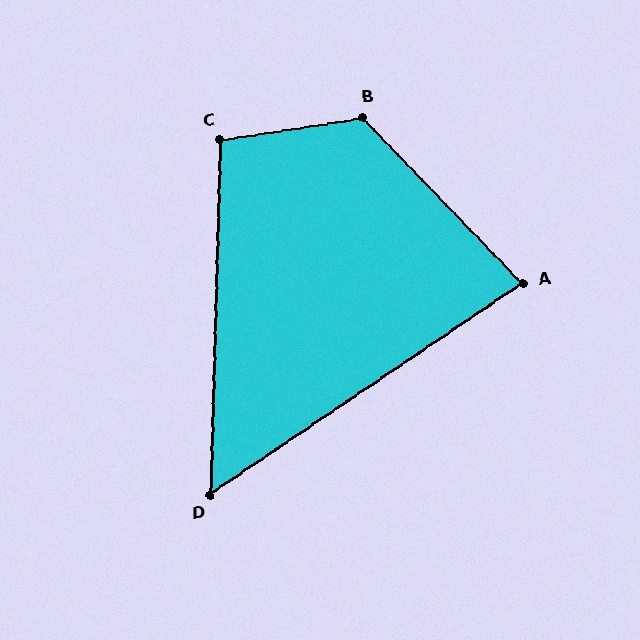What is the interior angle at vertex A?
Approximately 80 degrees (acute).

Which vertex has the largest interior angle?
B, at approximately 126 degrees.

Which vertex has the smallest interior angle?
D, at approximately 54 degrees.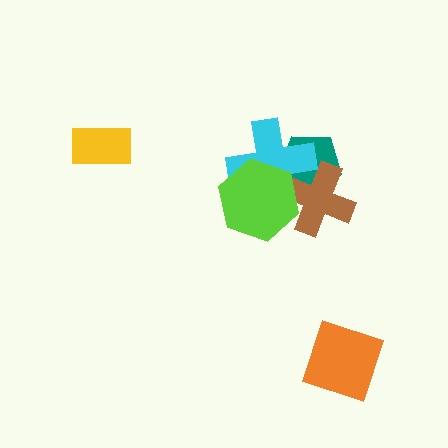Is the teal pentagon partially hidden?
Yes, it is partially covered by another shape.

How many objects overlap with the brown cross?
3 objects overlap with the brown cross.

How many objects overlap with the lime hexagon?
3 objects overlap with the lime hexagon.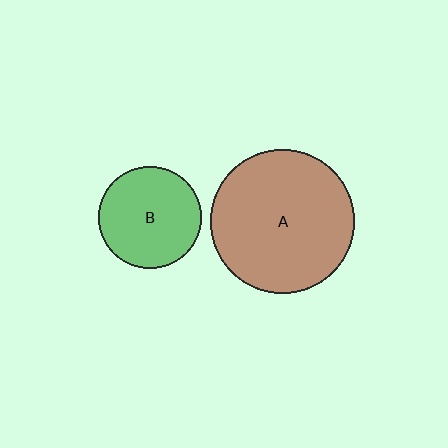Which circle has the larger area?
Circle A (brown).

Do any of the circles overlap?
No, none of the circles overlap.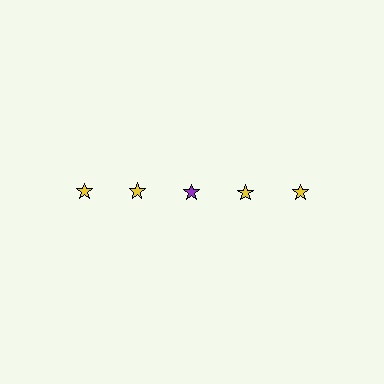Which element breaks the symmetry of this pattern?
The purple star in the top row, center column breaks the symmetry. All other shapes are yellow stars.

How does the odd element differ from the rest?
It has a different color: purple instead of yellow.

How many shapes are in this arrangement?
There are 5 shapes arranged in a grid pattern.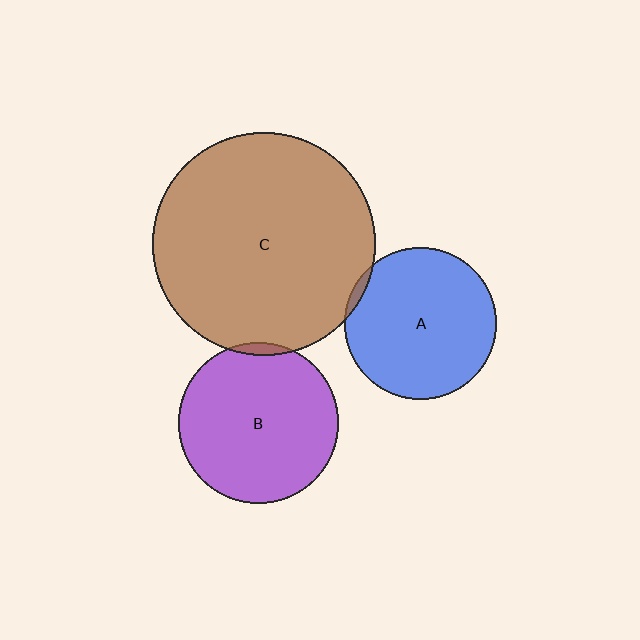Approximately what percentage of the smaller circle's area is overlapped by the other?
Approximately 5%.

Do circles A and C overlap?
Yes.